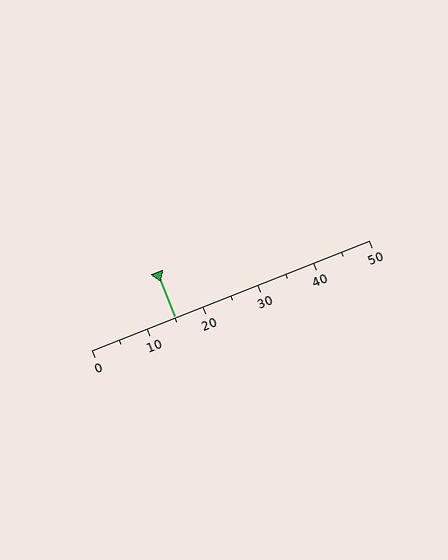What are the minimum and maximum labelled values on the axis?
The axis runs from 0 to 50.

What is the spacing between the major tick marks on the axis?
The major ticks are spaced 10 apart.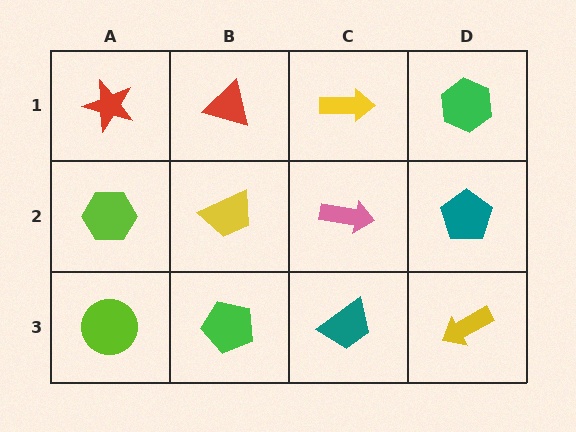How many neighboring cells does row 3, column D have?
2.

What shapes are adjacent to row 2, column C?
A yellow arrow (row 1, column C), a teal trapezoid (row 3, column C), a yellow trapezoid (row 2, column B), a teal pentagon (row 2, column D).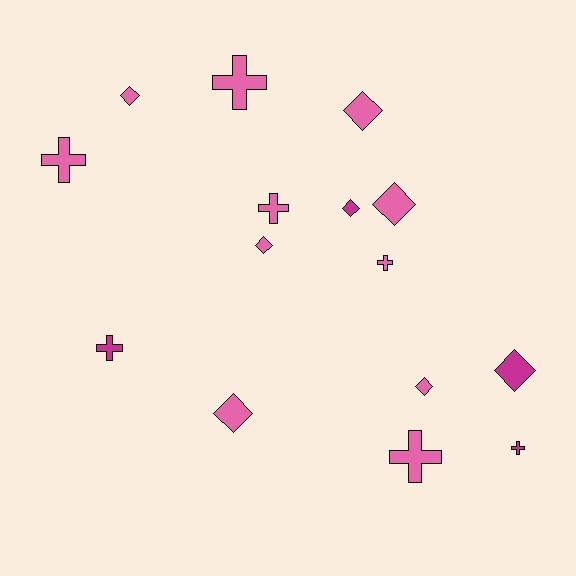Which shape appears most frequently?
Diamond, with 8 objects.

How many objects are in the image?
There are 15 objects.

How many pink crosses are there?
There are 5 pink crosses.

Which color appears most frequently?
Pink, with 11 objects.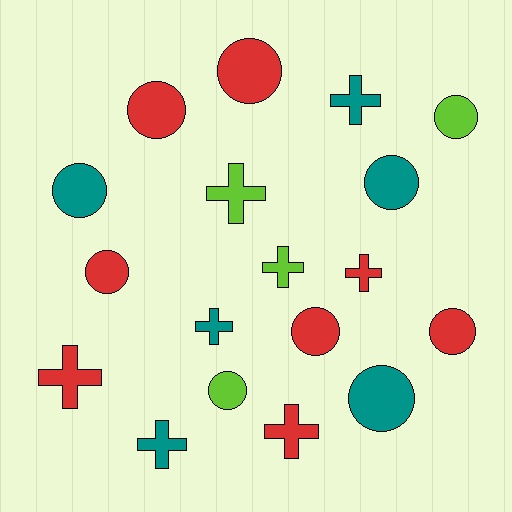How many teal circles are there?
There are 3 teal circles.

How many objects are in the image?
There are 18 objects.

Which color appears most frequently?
Red, with 8 objects.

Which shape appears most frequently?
Circle, with 10 objects.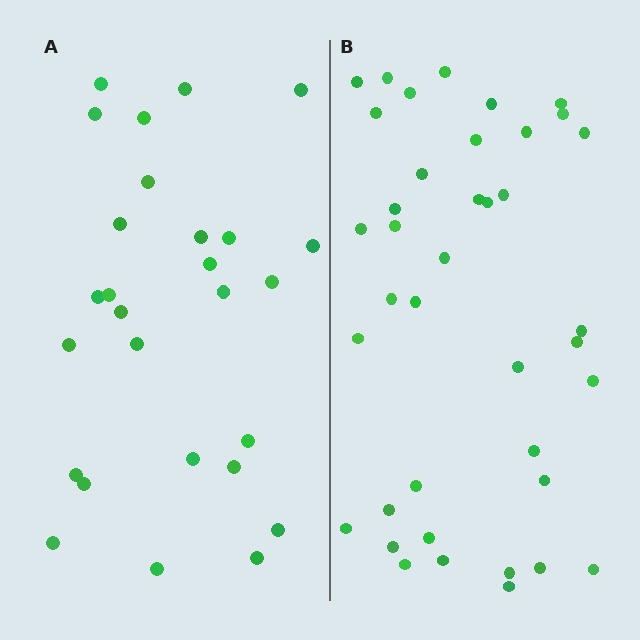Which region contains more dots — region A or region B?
Region B (the right region) has more dots.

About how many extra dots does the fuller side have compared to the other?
Region B has roughly 12 or so more dots than region A.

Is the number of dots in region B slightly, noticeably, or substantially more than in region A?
Region B has noticeably more, but not dramatically so. The ratio is roughly 1.4 to 1.